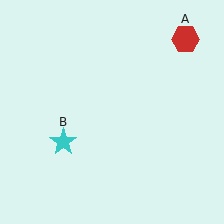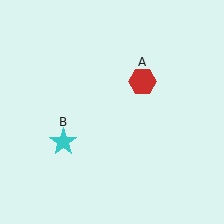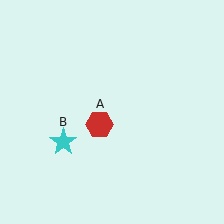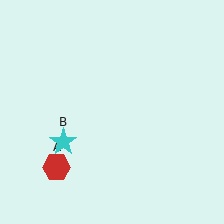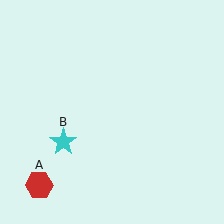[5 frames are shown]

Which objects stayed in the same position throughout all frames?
Cyan star (object B) remained stationary.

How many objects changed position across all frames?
1 object changed position: red hexagon (object A).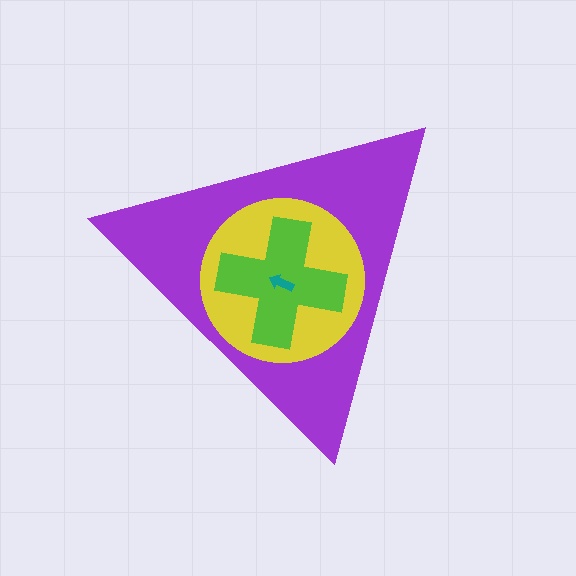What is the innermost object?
The teal arrow.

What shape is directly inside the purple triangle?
The yellow circle.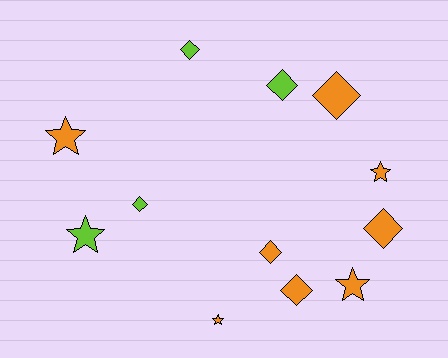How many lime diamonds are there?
There are 3 lime diamonds.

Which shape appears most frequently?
Diamond, with 7 objects.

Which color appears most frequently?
Orange, with 8 objects.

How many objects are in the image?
There are 12 objects.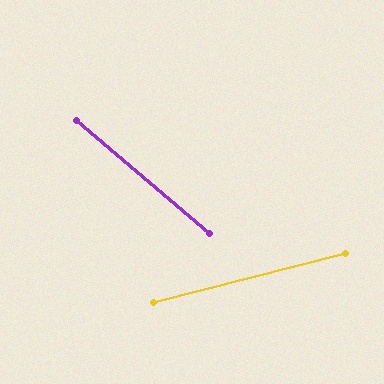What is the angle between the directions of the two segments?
Approximately 55 degrees.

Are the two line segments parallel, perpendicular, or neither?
Neither parallel nor perpendicular — they differ by about 55°.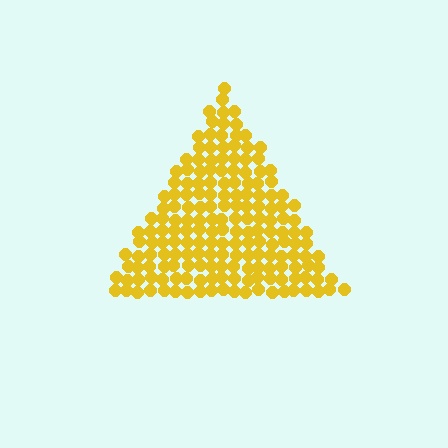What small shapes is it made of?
It is made of small circles.